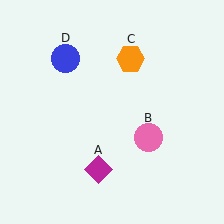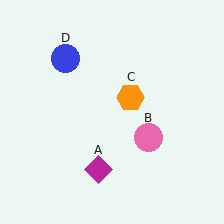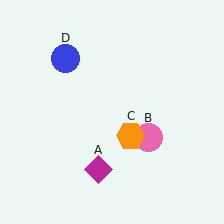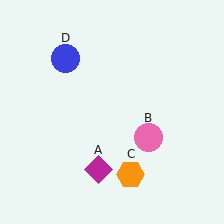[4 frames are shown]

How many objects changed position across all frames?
1 object changed position: orange hexagon (object C).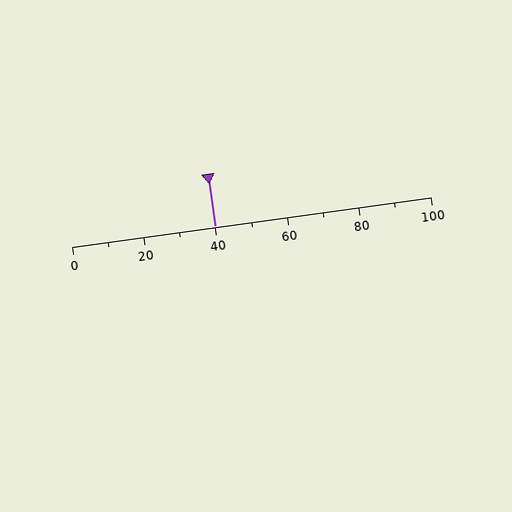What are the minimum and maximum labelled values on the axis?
The axis runs from 0 to 100.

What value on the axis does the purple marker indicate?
The marker indicates approximately 40.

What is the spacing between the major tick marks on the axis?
The major ticks are spaced 20 apart.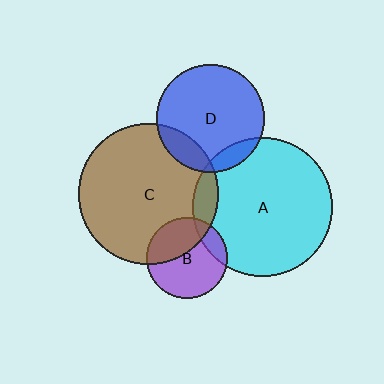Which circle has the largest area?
Circle C (brown).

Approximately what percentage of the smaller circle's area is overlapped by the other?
Approximately 10%.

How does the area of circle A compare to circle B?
Approximately 3.0 times.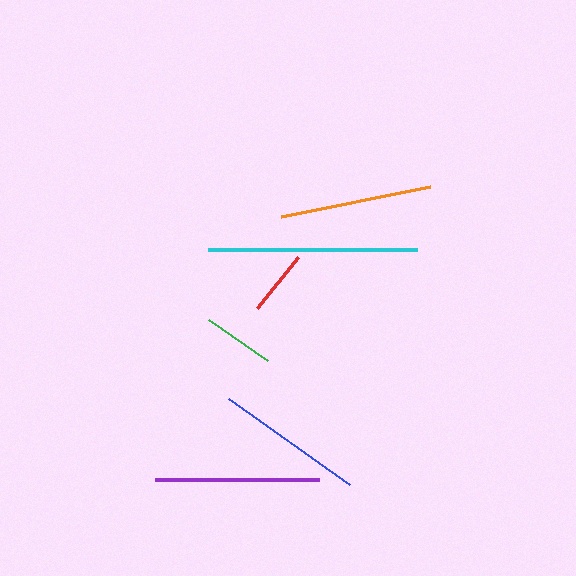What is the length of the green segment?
The green segment is approximately 72 pixels long.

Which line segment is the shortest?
The red line is the shortest at approximately 66 pixels.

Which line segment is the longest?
The cyan line is the longest at approximately 209 pixels.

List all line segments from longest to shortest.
From longest to shortest: cyan, purple, orange, blue, green, red.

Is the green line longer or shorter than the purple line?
The purple line is longer than the green line.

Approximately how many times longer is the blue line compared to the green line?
The blue line is approximately 2.1 times the length of the green line.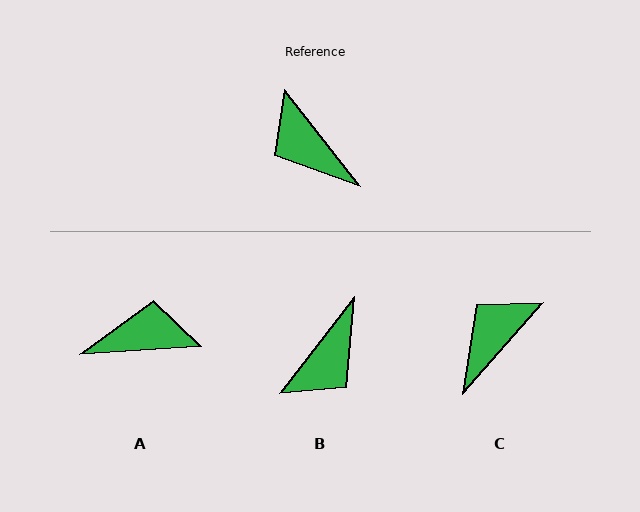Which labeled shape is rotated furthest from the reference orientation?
A, about 125 degrees away.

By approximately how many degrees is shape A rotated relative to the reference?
Approximately 125 degrees clockwise.